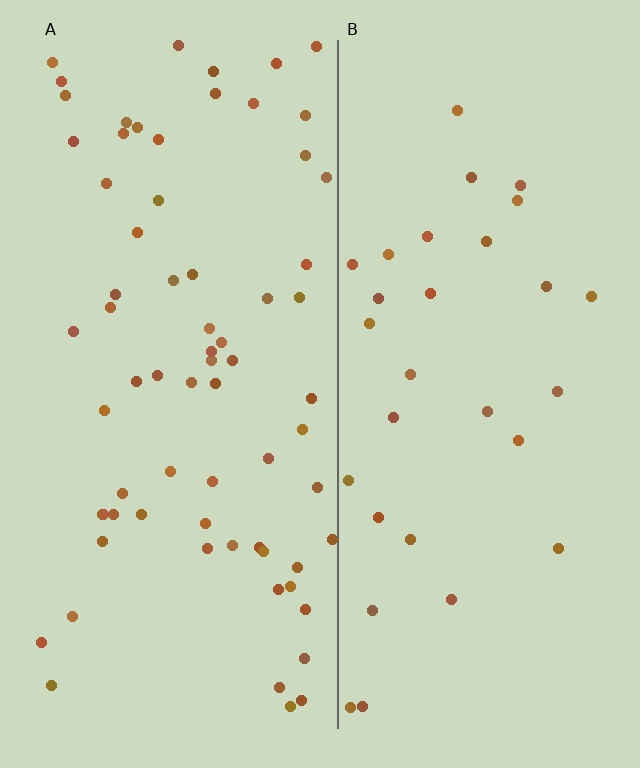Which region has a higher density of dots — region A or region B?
A (the left).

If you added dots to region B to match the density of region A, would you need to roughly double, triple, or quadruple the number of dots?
Approximately double.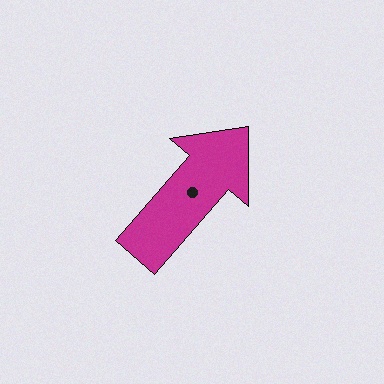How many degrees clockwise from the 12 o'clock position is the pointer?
Approximately 41 degrees.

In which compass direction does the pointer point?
Northeast.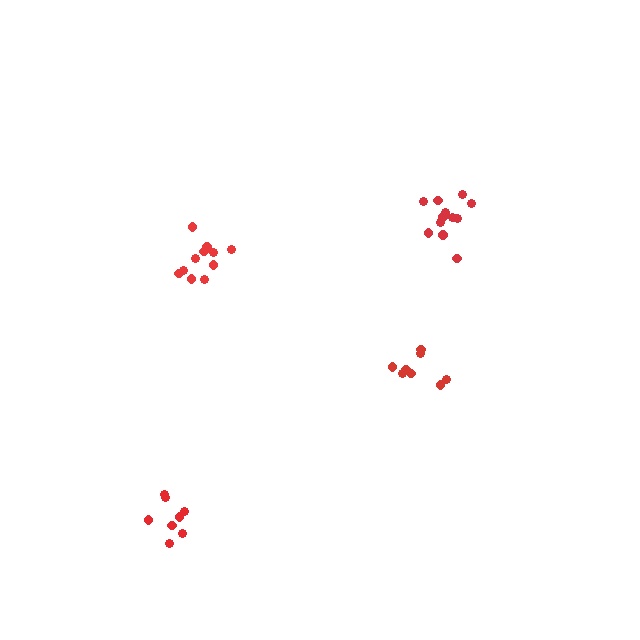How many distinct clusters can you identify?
There are 4 distinct clusters.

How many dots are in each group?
Group 1: 11 dots, Group 2: 13 dots, Group 3: 8 dots, Group 4: 8 dots (40 total).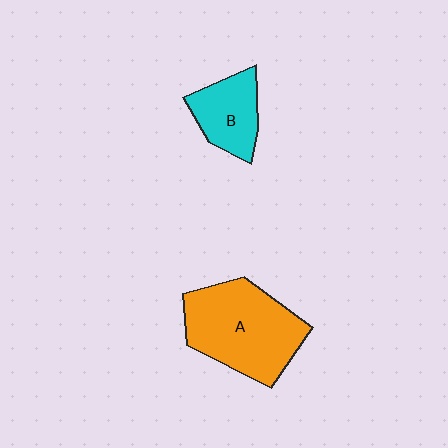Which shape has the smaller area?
Shape B (cyan).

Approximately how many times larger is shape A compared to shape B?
Approximately 2.0 times.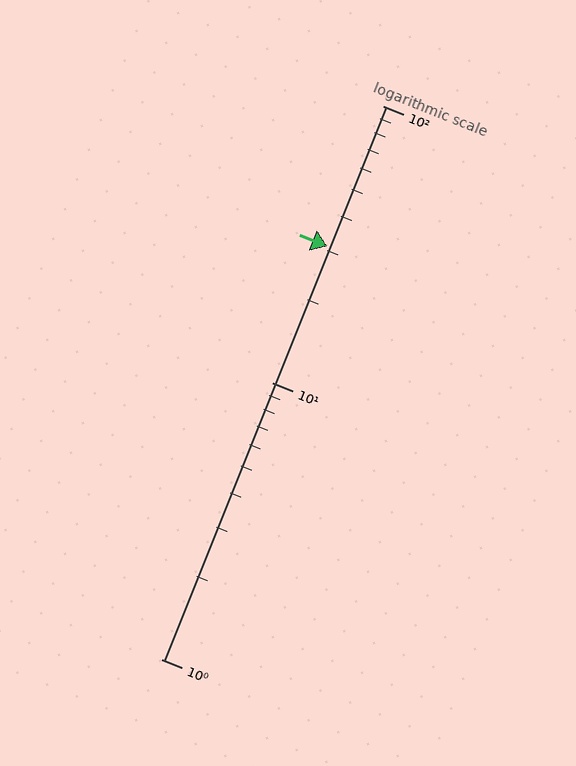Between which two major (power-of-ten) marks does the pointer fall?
The pointer is between 10 and 100.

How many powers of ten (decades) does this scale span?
The scale spans 2 decades, from 1 to 100.